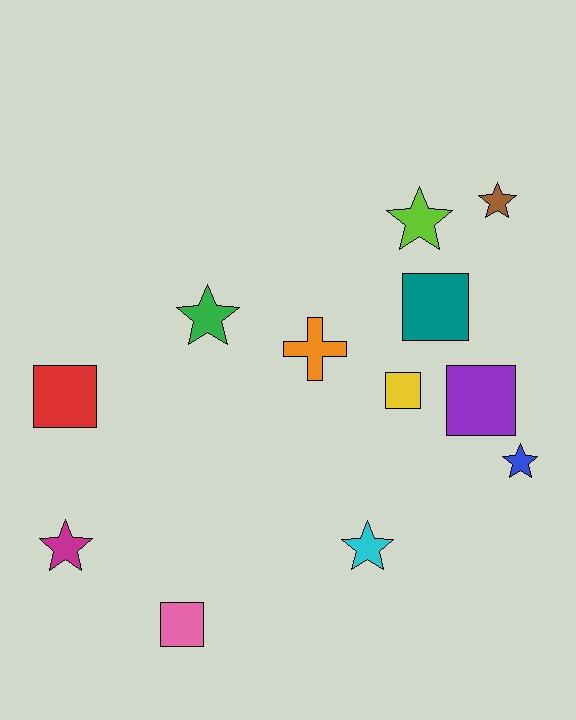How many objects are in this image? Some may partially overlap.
There are 12 objects.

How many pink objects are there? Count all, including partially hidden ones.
There is 1 pink object.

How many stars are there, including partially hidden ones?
There are 6 stars.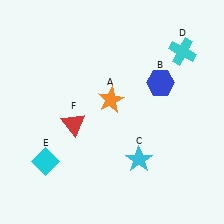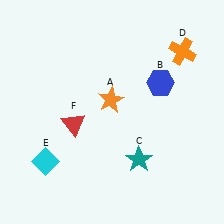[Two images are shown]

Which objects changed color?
C changed from cyan to teal. D changed from cyan to orange.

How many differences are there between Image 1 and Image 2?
There are 2 differences between the two images.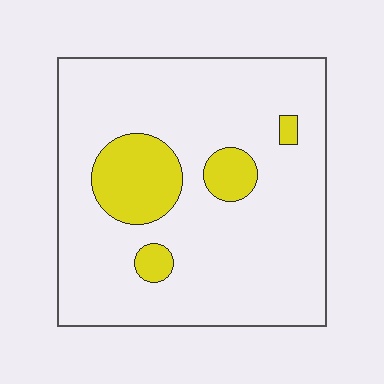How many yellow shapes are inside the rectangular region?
4.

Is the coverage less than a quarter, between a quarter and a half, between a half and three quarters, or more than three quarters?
Less than a quarter.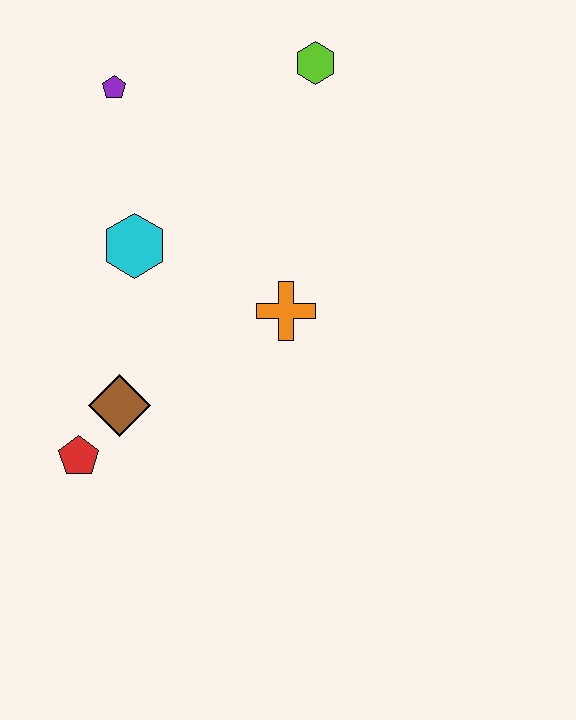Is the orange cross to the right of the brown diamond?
Yes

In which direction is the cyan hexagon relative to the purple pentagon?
The cyan hexagon is below the purple pentagon.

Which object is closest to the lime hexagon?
The purple pentagon is closest to the lime hexagon.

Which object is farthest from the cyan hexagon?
The lime hexagon is farthest from the cyan hexagon.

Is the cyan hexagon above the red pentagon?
Yes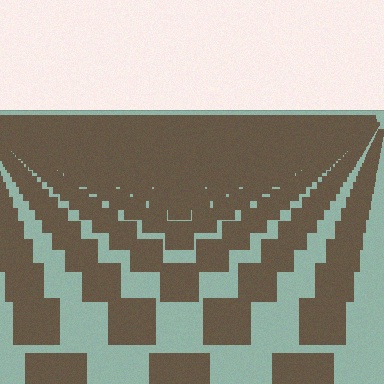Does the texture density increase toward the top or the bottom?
Density increases toward the top.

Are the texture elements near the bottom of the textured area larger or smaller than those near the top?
Larger. Near the bottom, elements are closer to the viewer and appear at a bigger on-screen size.